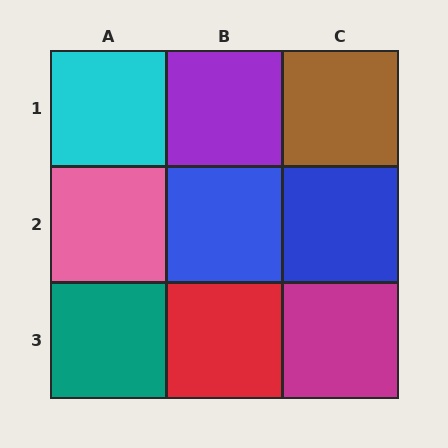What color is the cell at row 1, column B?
Purple.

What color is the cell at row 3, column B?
Red.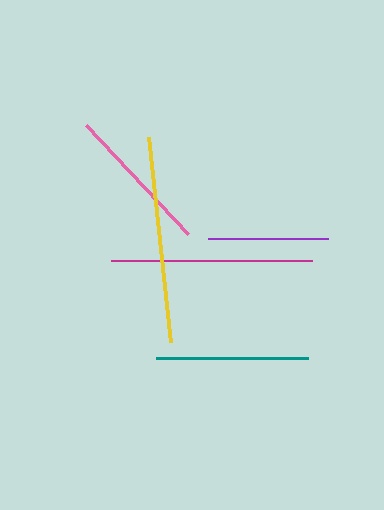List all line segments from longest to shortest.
From longest to shortest: yellow, magenta, teal, pink, purple.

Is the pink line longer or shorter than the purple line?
The pink line is longer than the purple line.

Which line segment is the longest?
The yellow line is the longest at approximately 206 pixels.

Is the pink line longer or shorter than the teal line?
The teal line is longer than the pink line.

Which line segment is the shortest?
The purple line is the shortest at approximately 120 pixels.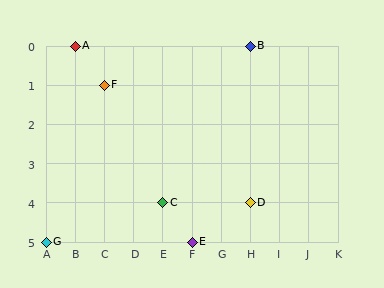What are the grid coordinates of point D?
Point D is at grid coordinates (H, 4).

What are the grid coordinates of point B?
Point B is at grid coordinates (H, 0).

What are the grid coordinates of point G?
Point G is at grid coordinates (A, 5).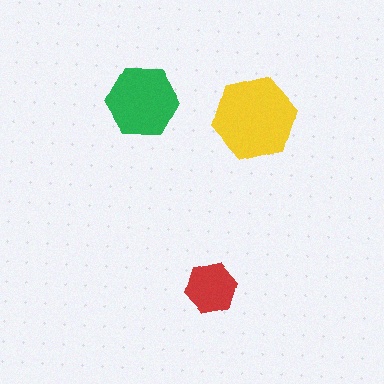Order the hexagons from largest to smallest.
the yellow one, the green one, the red one.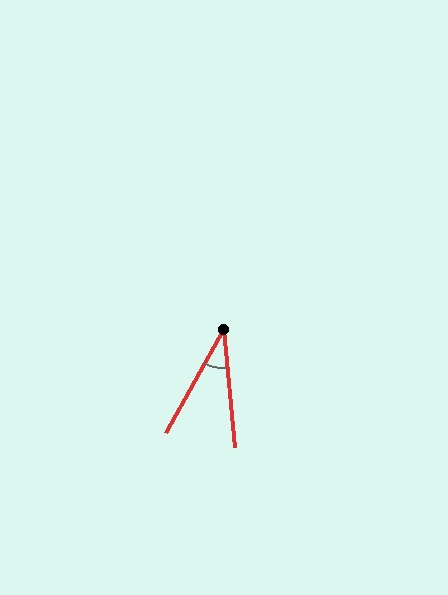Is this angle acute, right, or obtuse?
It is acute.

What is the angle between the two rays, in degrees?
Approximately 35 degrees.